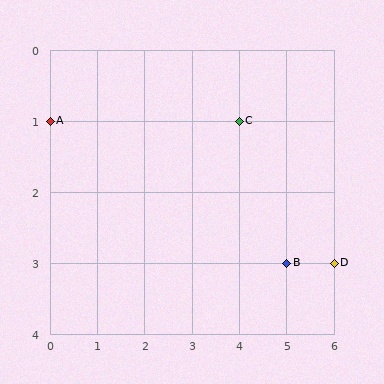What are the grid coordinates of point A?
Point A is at grid coordinates (0, 1).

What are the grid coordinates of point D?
Point D is at grid coordinates (6, 3).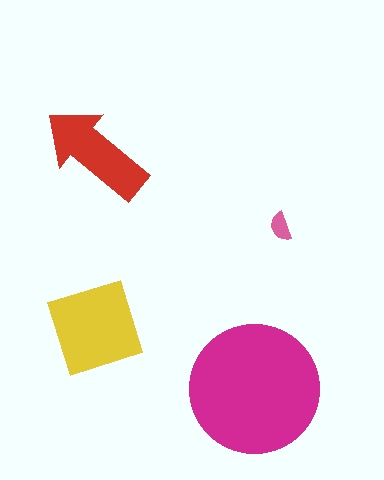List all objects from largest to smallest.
The magenta circle, the yellow square, the red arrow, the pink semicircle.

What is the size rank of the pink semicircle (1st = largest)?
4th.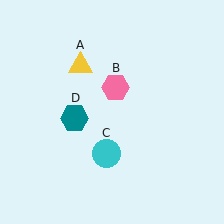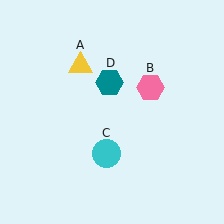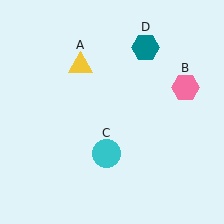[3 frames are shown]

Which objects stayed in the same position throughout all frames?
Yellow triangle (object A) and cyan circle (object C) remained stationary.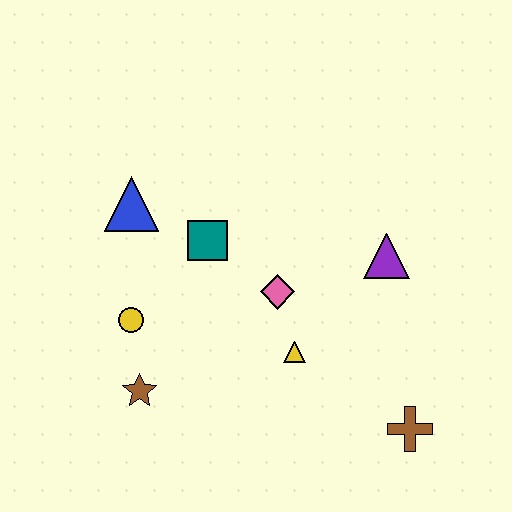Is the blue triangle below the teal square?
No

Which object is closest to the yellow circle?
The brown star is closest to the yellow circle.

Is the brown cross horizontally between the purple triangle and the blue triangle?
No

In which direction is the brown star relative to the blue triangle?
The brown star is below the blue triangle.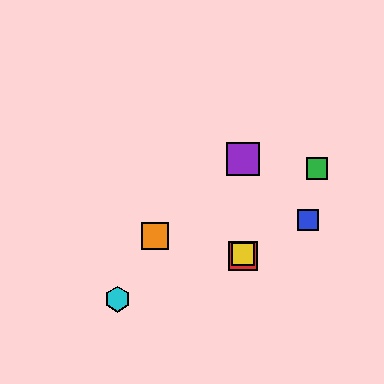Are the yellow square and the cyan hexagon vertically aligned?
No, the yellow square is at x≈243 and the cyan hexagon is at x≈117.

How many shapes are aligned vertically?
3 shapes (the red square, the yellow square, the purple square) are aligned vertically.